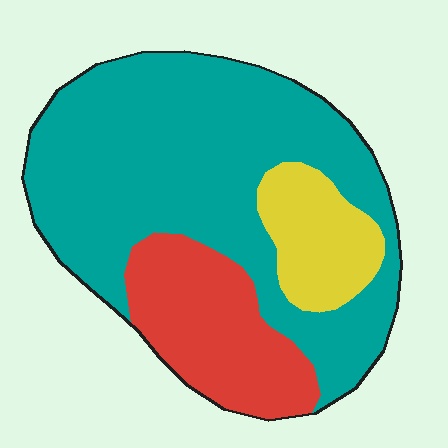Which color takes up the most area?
Teal, at roughly 65%.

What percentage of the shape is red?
Red takes up about one fifth (1/5) of the shape.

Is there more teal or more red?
Teal.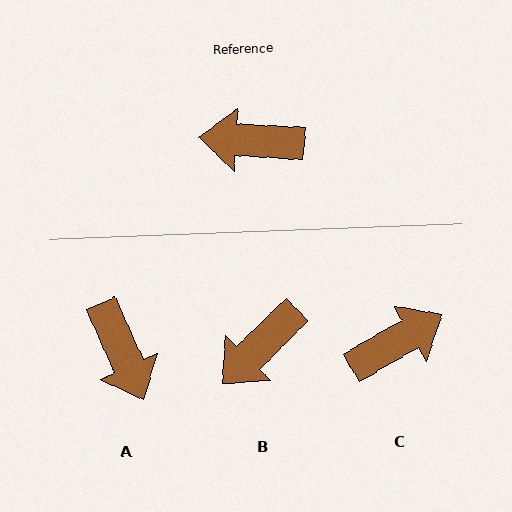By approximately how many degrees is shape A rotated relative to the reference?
Approximately 118 degrees counter-clockwise.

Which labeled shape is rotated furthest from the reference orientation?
C, about 146 degrees away.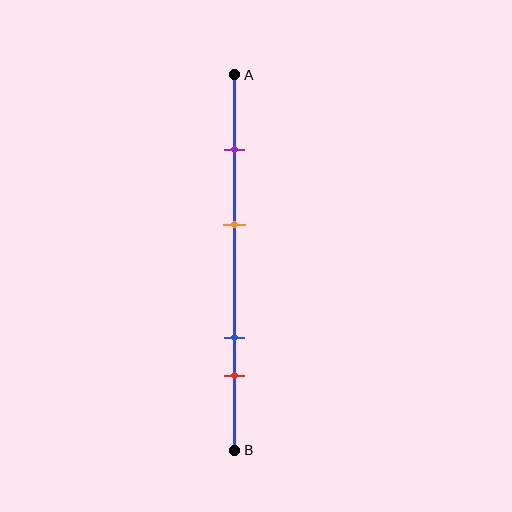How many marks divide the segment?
There are 4 marks dividing the segment.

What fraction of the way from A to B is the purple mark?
The purple mark is approximately 20% (0.2) of the way from A to B.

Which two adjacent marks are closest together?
The blue and red marks are the closest adjacent pair.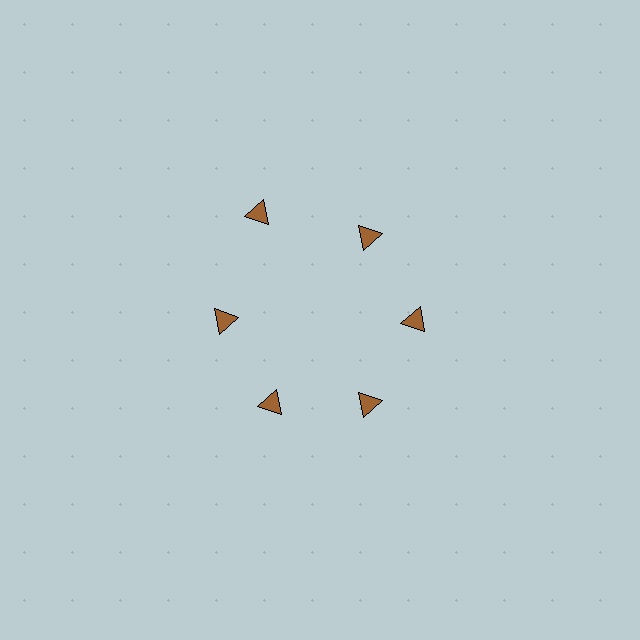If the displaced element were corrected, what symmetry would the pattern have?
It would have 6-fold rotational symmetry — the pattern would map onto itself every 60 degrees.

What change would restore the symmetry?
The symmetry would be restored by moving it inward, back onto the ring so that all 6 triangles sit at equal angles and equal distance from the center.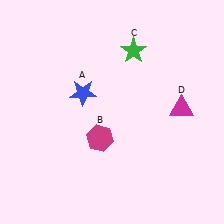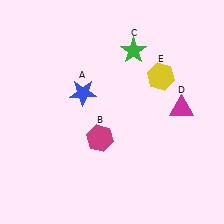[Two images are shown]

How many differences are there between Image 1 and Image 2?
There is 1 difference between the two images.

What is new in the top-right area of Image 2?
A yellow hexagon (E) was added in the top-right area of Image 2.